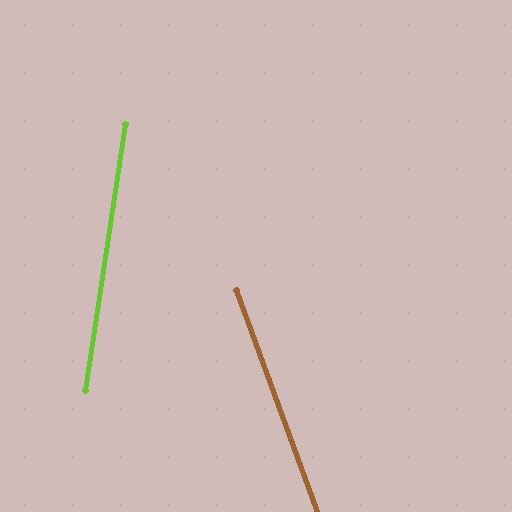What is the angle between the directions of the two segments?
Approximately 29 degrees.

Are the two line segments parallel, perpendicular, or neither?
Neither parallel nor perpendicular — they differ by about 29°.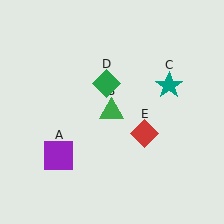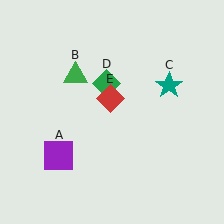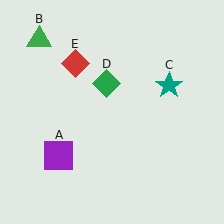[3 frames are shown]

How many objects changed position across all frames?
2 objects changed position: green triangle (object B), red diamond (object E).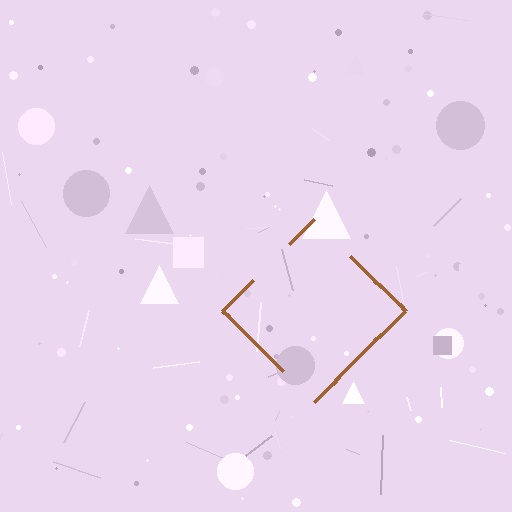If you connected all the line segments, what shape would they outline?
They would outline a diamond.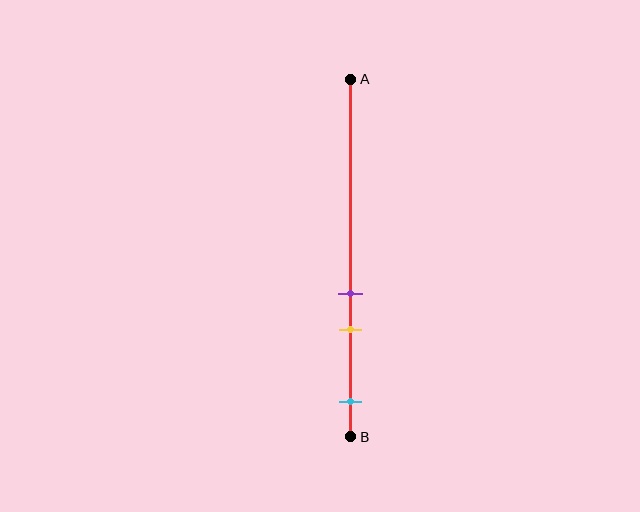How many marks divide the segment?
There are 3 marks dividing the segment.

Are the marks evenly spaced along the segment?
No, the marks are not evenly spaced.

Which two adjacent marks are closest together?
The purple and yellow marks are the closest adjacent pair.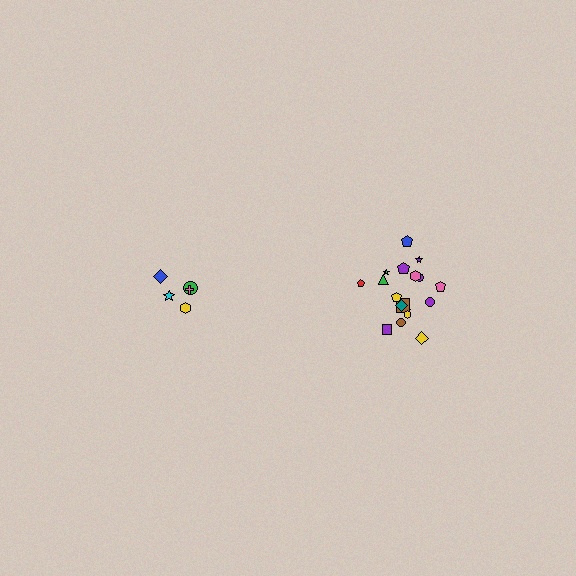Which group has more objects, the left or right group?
The right group.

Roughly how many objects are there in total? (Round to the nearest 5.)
Roughly 25 objects in total.